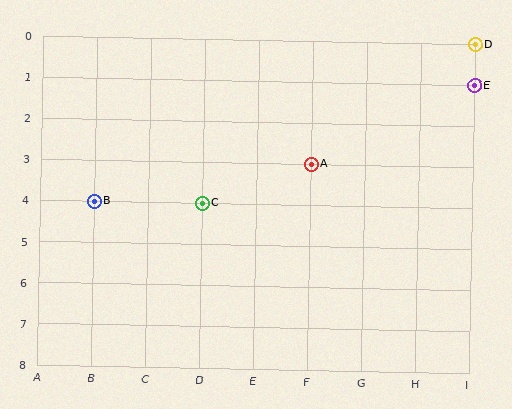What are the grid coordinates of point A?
Point A is at grid coordinates (F, 3).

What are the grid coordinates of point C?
Point C is at grid coordinates (D, 4).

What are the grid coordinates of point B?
Point B is at grid coordinates (B, 4).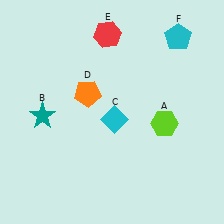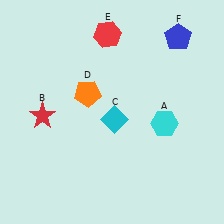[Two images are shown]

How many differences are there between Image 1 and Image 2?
There are 3 differences between the two images.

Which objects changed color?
A changed from lime to cyan. B changed from teal to red. F changed from cyan to blue.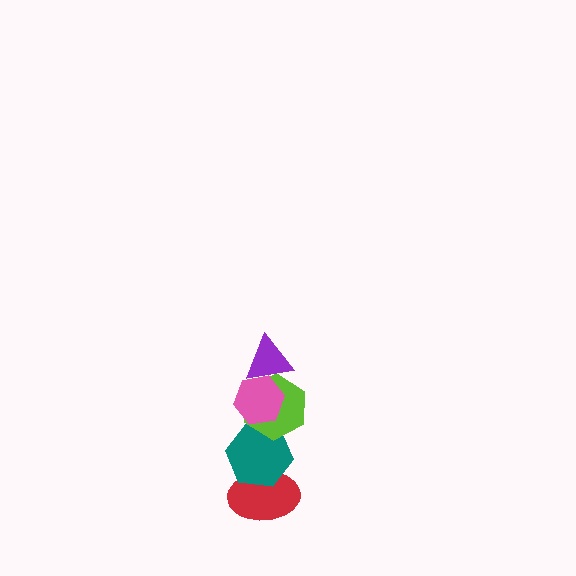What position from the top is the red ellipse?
The red ellipse is 5th from the top.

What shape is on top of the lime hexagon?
The pink hexagon is on top of the lime hexagon.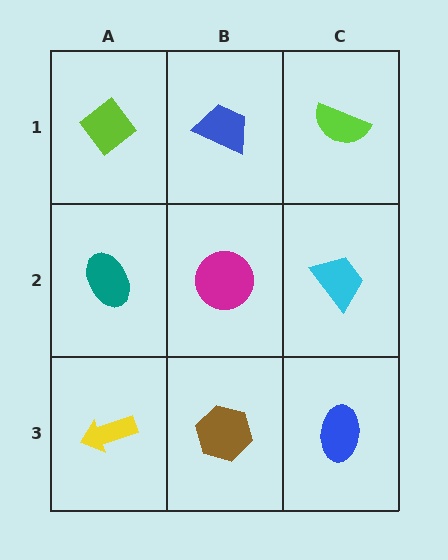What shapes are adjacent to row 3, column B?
A magenta circle (row 2, column B), a yellow arrow (row 3, column A), a blue ellipse (row 3, column C).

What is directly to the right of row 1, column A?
A blue trapezoid.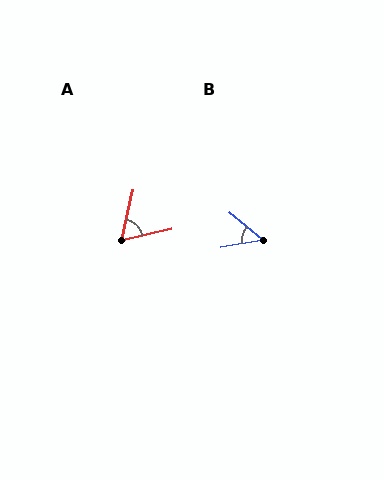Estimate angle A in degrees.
Approximately 65 degrees.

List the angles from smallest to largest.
B (49°), A (65°).